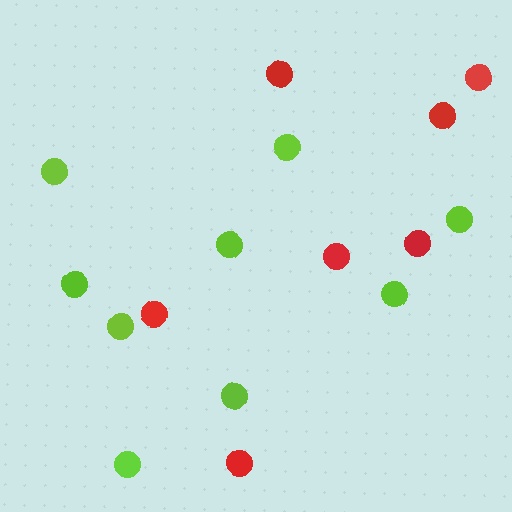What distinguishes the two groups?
There are 2 groups: one group of lime circles (9) and one group of red circles (7).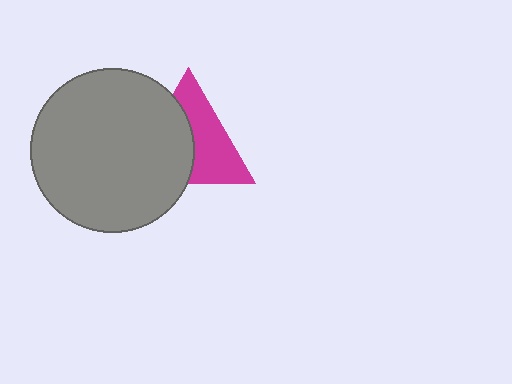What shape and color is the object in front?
The object in front is a gray circle.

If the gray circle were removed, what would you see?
You would see the complete magenta triangle.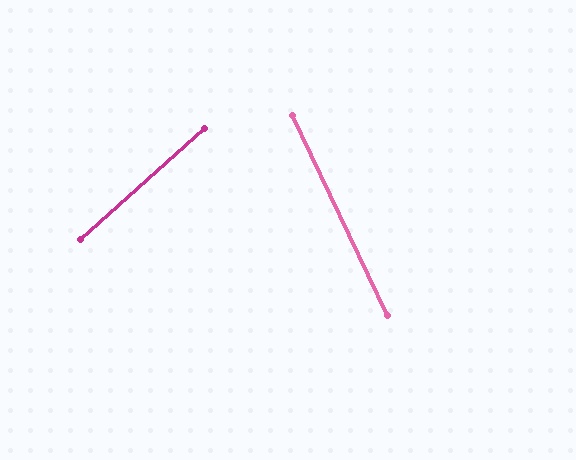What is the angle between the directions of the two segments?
Approximately 74 degrees.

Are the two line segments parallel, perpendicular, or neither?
Neither parallel nor perpendicular — they differ by about 74°.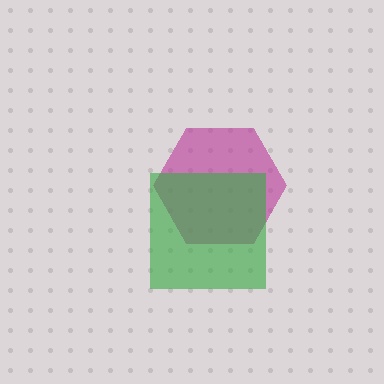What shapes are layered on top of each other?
The layered shapes are: a magenta hexagon, a green square.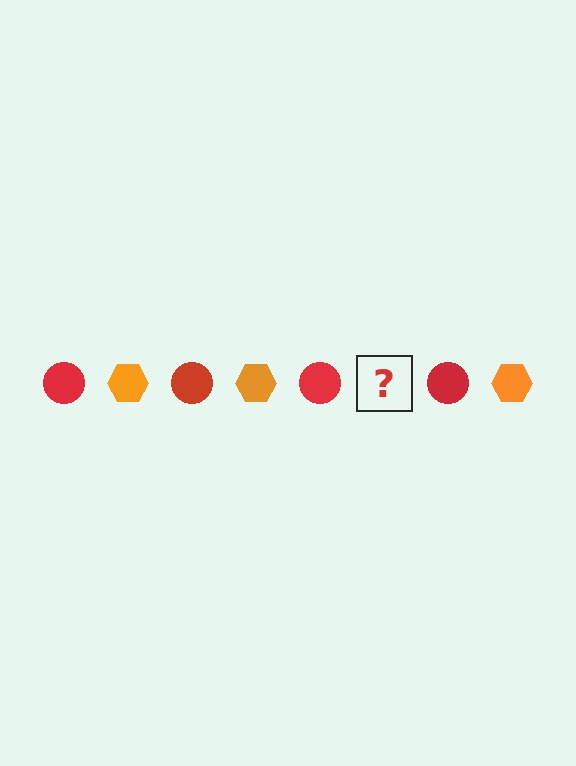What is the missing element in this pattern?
The missing element is an orange hexagon.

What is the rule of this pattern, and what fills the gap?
The rule is that the pattern alternates between red circle and orange hexagon. The gap should be filled with an orange hexagon.